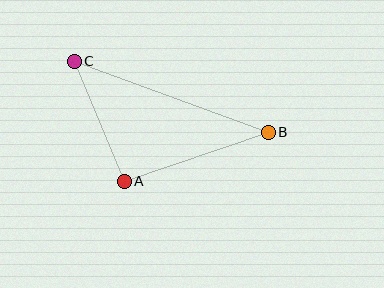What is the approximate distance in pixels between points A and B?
The distance between A and B is approximately 152 pixels.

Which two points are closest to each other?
Points A and C are closest to each other.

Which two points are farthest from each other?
Points B and C are farthest from each other.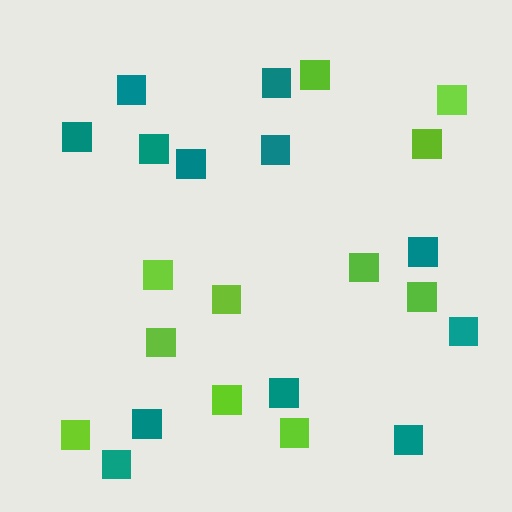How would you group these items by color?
There are 2 groups: one group of teal squares (12) and one group of lime squares (11).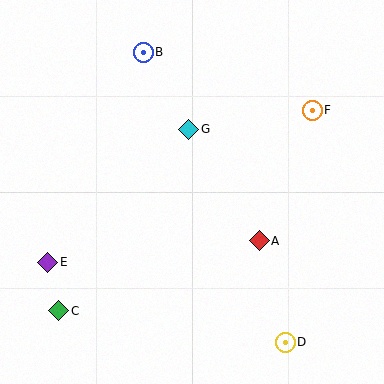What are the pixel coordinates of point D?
Point D is at (285, 342).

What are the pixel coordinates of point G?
Point G is at (189, 129).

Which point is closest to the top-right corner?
Point F is closest to the top-right corner.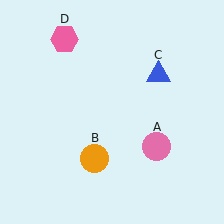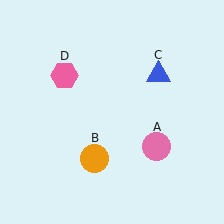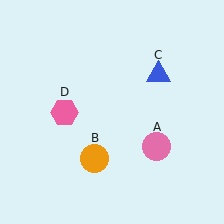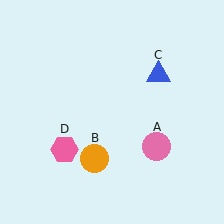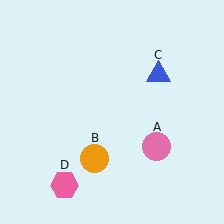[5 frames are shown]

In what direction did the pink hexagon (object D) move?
The pink hexagon (object D) moved down.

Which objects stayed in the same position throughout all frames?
Pink circle (object A) and orange circle (object B) and blue triangle (object C) remained stationary.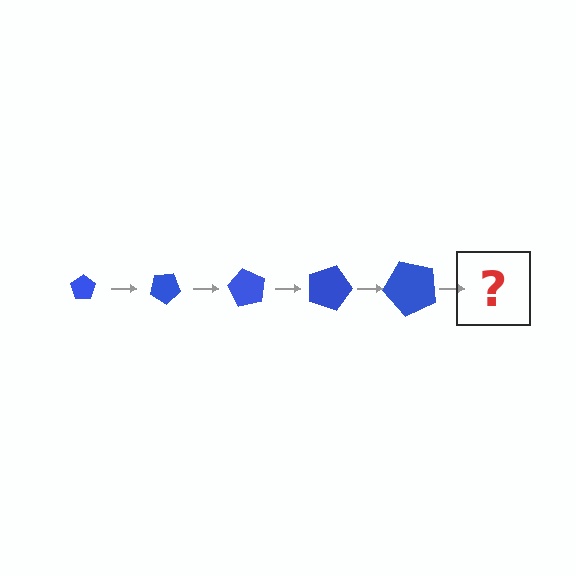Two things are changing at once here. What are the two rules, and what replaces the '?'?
The two rules are that the pentagon grows larger each step and it rotates 30 degrees each step. The '?' should be a pentagon, larger than the previous one and rotated 150 degrees from the start.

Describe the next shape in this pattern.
It should be a pentagon, larger than the previous one and rotated 150 degrees from the start.